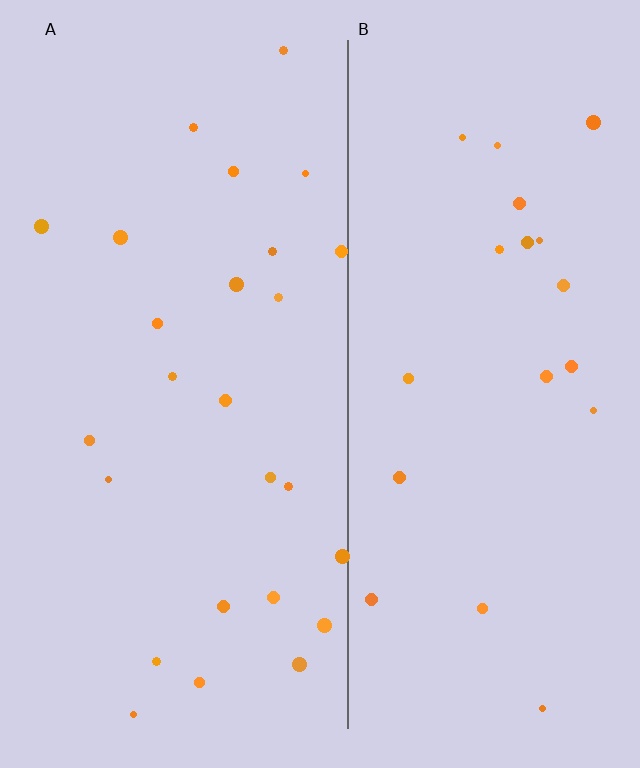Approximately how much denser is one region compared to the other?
Approximately 1.3× — region A over region B.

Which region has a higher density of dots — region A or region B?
A (the left).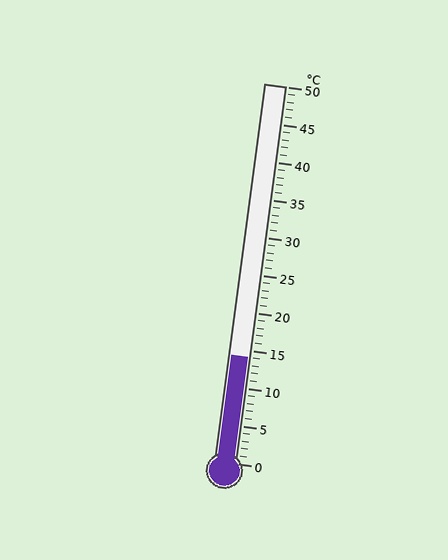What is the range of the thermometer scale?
The thermometer scale ranges from 0°C to 50°C.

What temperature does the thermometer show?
The thermometer shows approximately 14°C.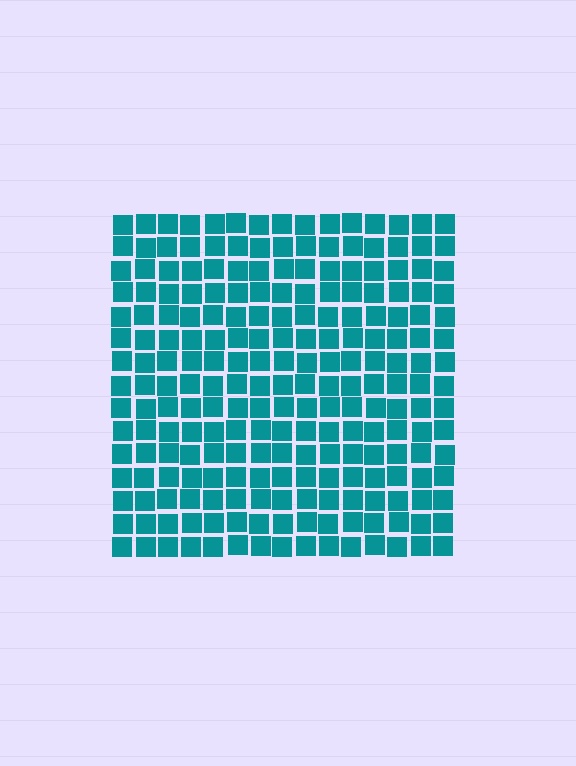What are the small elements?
The small elements are squares.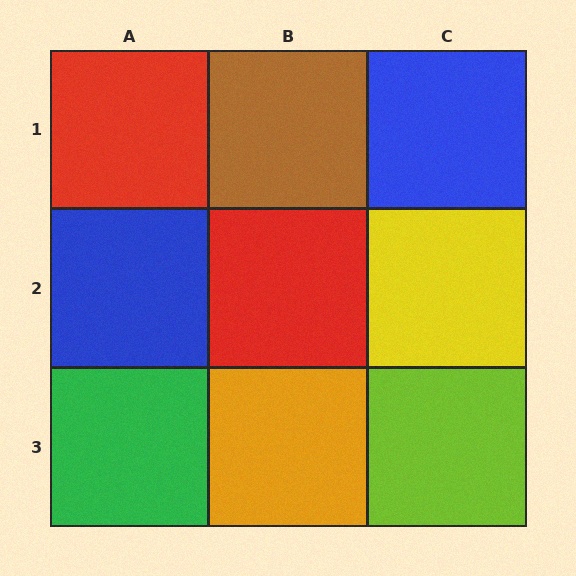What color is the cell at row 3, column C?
Lime.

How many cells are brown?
1 cell is brown.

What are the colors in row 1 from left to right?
Red, brown, blue.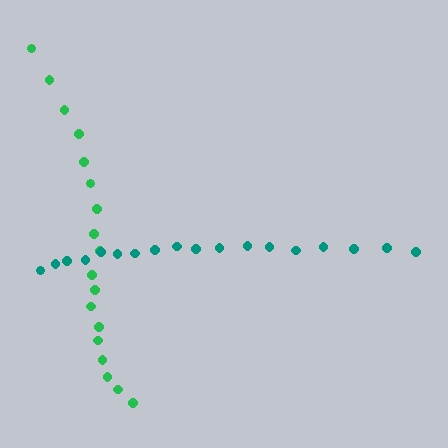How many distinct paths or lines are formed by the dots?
There are 2 distinct paths.